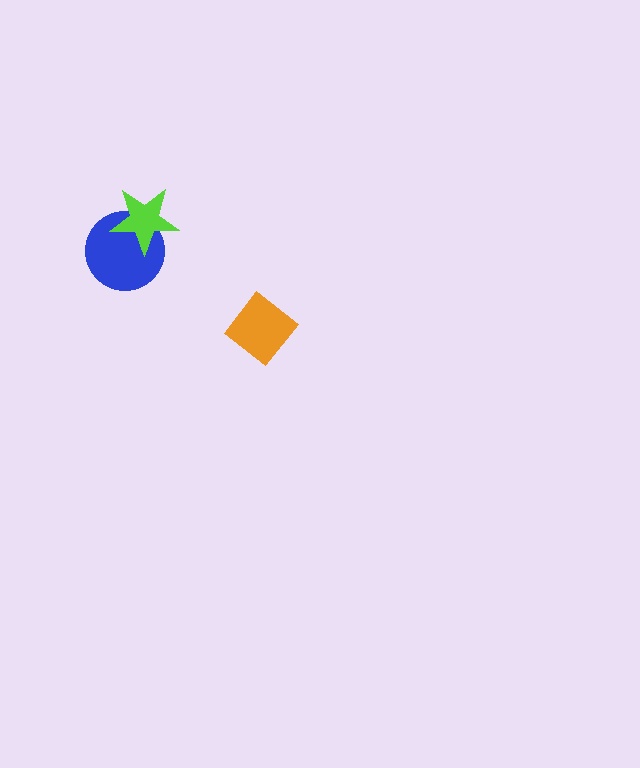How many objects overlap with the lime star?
1 object overlaps with the lime star.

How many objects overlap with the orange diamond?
0 objects overlap with the orange diamond.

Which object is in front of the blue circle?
The lime star is in front of the blue circle.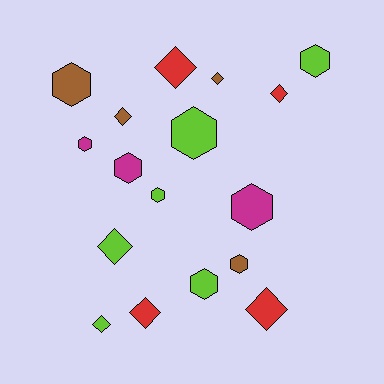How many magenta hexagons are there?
There are 3 magenta hexagons.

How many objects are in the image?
There are 17 objects.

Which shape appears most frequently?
Hexagon, with 9 objects.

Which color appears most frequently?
Lime, with 6 objects.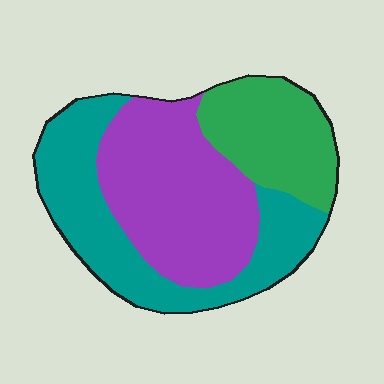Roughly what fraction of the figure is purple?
Purple takes up about two fifths (2/5) of the figure.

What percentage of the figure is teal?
Teal covers 37% of the figure.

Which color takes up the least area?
Green, at roughly 25%.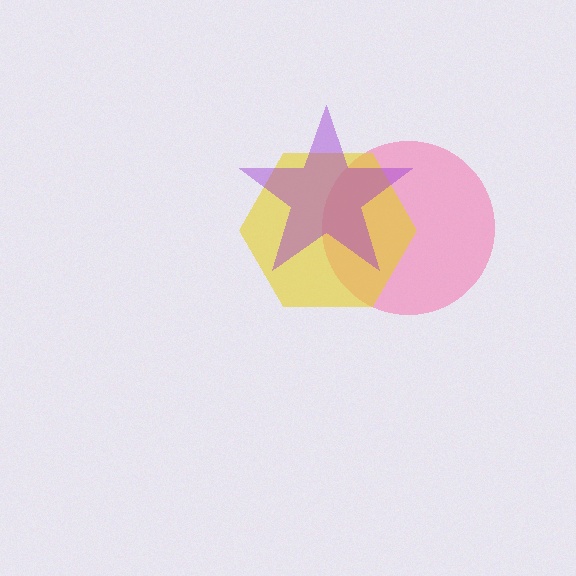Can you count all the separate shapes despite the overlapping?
Yes, there are 3 separate shapes.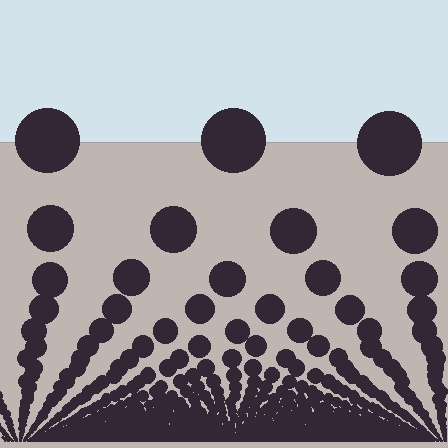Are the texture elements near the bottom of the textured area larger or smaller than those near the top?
Smaller. The gradient is inverted — elements near the bottom are smaller and denser.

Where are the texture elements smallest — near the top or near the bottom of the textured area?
Near the bottom.